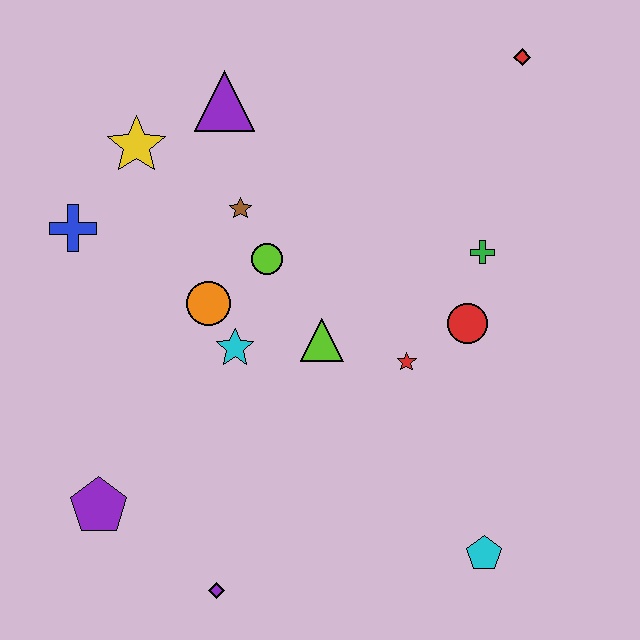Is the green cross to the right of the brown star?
Yes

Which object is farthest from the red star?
The blue cross is farthest from the red star.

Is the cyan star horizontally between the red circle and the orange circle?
Yes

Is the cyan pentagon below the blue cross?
Yes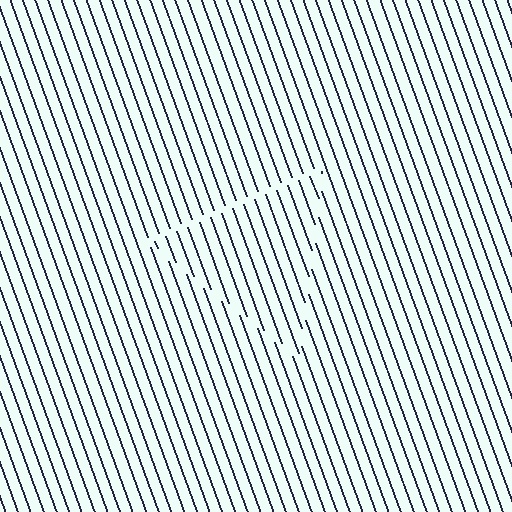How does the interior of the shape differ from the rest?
The interior of the shape contains the same grating, shifted by half a period — the contour is defined by the phase discontinuity where line-ends from the inner and outer gratings abut.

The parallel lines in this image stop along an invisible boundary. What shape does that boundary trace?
An illusory triangle. The interior of the shape contains the same grating, shifted by half a period — the contour is defined by the phase discontinuity where line-ends from the inner and outer gratings abut.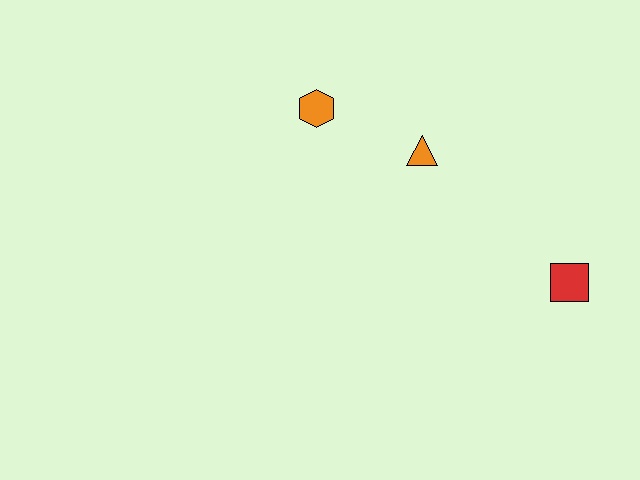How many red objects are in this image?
There is 1 red object.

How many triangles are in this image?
There is 1 triangle.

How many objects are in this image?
There are 3 objects.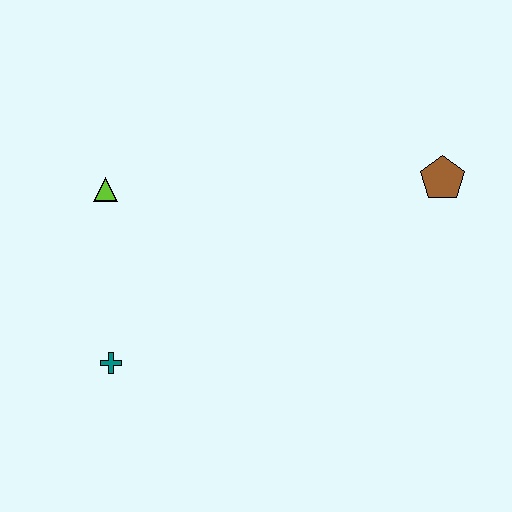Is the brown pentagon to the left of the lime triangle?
No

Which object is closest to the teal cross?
The lime triangle is closest to the teal cross.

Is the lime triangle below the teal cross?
No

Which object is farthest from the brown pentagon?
The teal cross is farthest from the brown pentagon.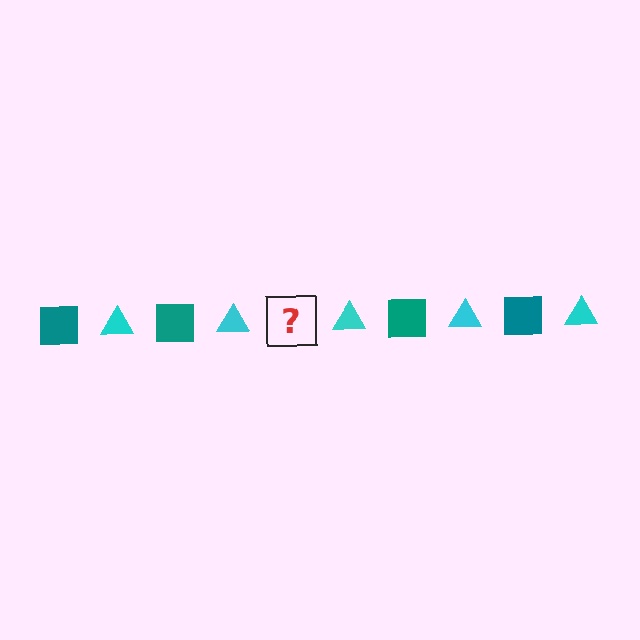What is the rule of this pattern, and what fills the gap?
The rule is that the pattern alternates between teal square and cyan triangle. The gap should be filled with a teal square.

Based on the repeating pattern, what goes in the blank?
The blank should be a teal square.